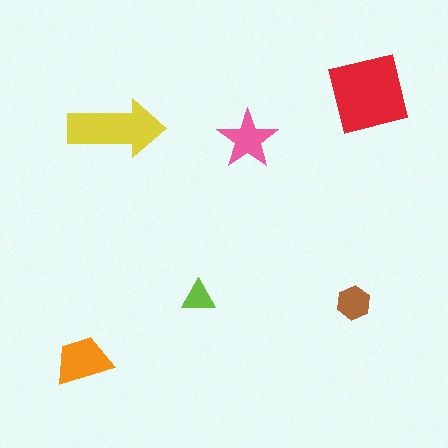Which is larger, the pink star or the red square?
The red square.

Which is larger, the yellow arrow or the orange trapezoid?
The yellow arrow.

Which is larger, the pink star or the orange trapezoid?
The orange trapezoid.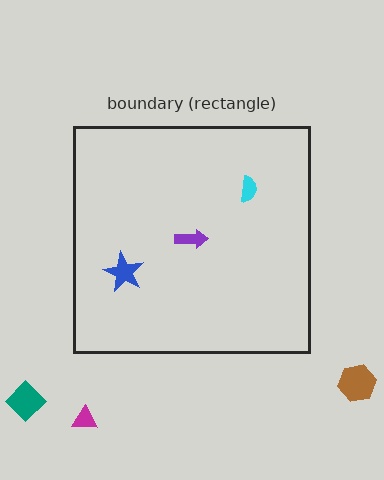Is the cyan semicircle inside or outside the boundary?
Inside.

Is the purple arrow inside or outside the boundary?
Inside.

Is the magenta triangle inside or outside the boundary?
Outside.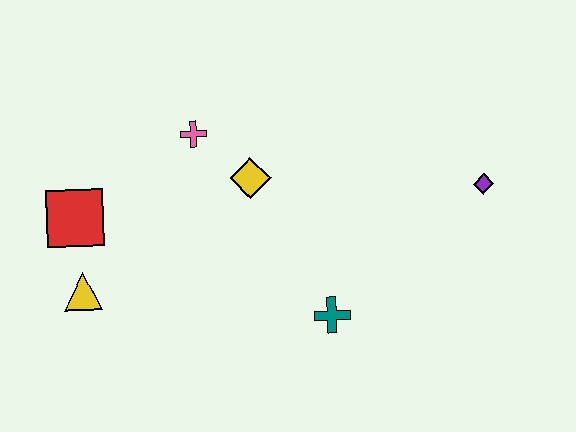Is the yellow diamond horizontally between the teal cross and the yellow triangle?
Yes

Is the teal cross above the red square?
No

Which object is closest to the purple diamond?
The teal cross is closest to the purple diamond.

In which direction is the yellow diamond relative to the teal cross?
The yellow diamond is above the teal cross.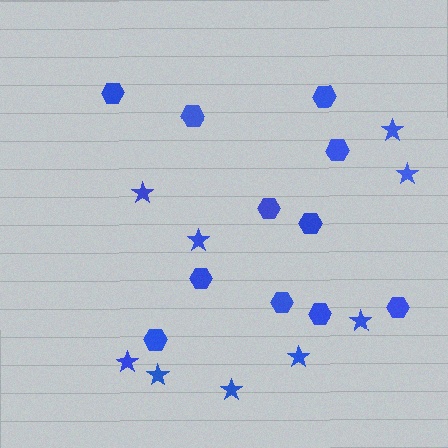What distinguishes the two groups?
There are 2 groups: one group of hexagons (11) and one group of stars (9).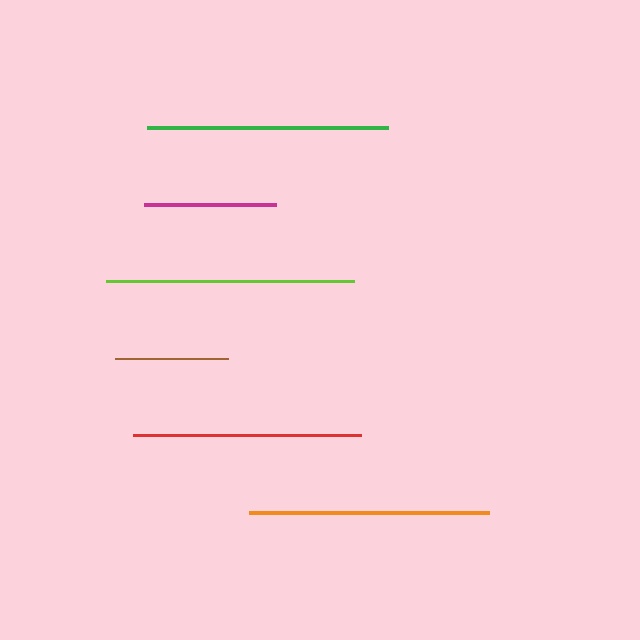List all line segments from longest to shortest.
From longest to shortest: lime, green, orange, red, magenta, brown.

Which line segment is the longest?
The lime line is the longest at approximately 247 pixels.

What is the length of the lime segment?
The lime segment is approximately 247 pixels long.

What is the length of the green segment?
The green segment is approximately 241 pixels long.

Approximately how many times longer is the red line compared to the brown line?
The red line is approximately 2.0 times the length of the brown line.